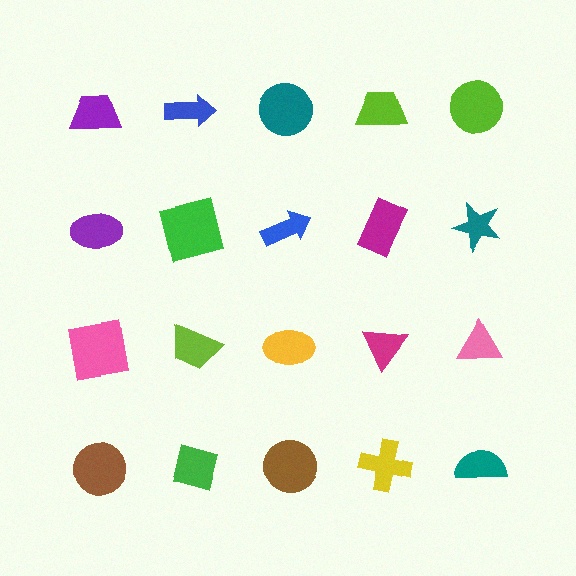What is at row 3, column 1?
A pink square.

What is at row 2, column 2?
A green square.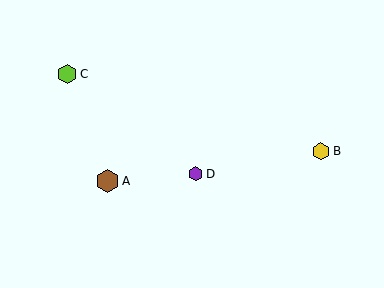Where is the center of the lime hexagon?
The center of the lime hexagon is at (67, 74).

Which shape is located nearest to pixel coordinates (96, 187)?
The brown hexagon (labeled A) at (108, 181) is nearest to that location.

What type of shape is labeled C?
Shape C is a lime hexagon.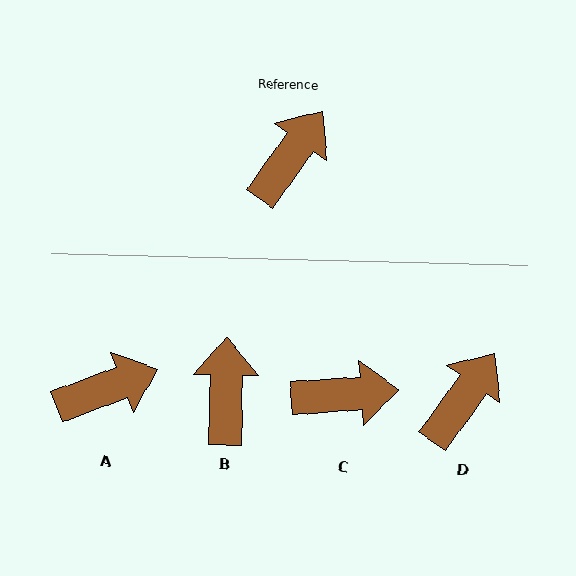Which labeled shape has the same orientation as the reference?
D.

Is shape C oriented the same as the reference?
No, it is off by about 50 degrees.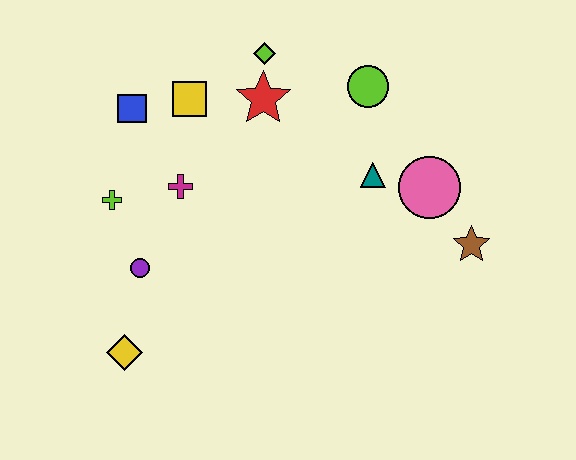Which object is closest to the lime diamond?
The red star is closest to the lime diamond.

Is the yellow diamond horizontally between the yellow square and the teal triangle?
No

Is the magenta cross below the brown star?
No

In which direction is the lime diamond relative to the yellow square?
The lime diamond is to the right of the yellow square.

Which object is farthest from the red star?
The yellow diamond is farthest from the red star.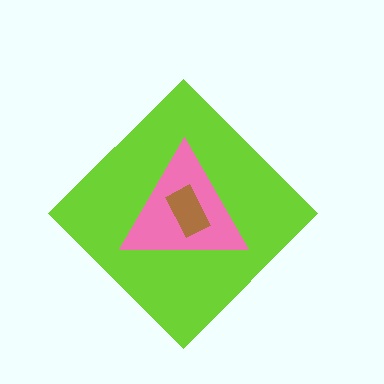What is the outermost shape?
The lime diamond.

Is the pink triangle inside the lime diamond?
Yes.